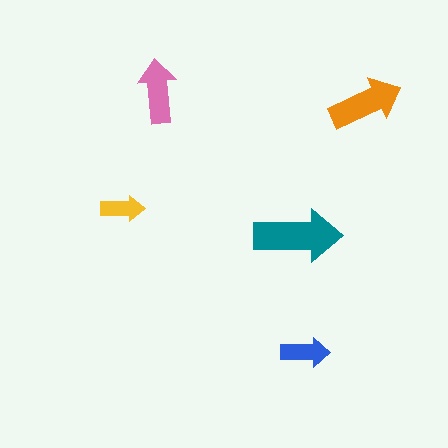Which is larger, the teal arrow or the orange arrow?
The teal one.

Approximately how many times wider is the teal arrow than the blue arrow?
About 2 times wider.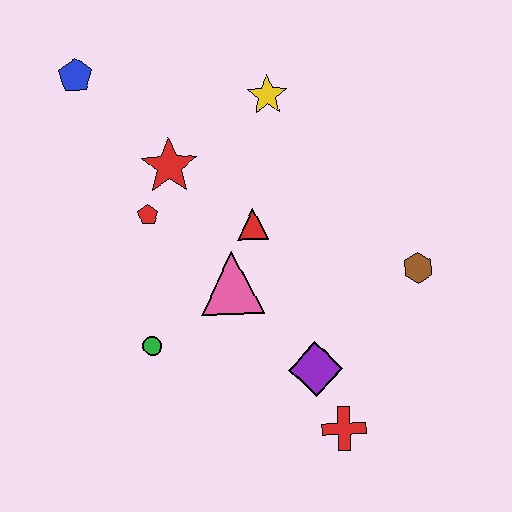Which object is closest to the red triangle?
The pink triangle is closest to the red triangle.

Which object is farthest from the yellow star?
The red cross is farthest from the yellow star.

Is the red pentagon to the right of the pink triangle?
No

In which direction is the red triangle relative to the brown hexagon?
The red triangle is to the left of the brown hexagon.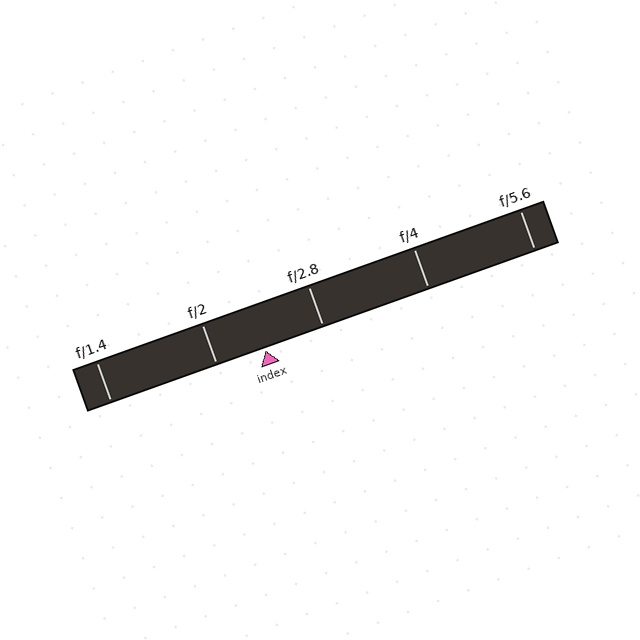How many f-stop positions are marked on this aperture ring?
There are 5 f-stop positions marked.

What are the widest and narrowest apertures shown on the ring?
The widest aperture shown is f/1.4 and the narrowest is f/5.6.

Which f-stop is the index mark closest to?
The index mark is closest to f/2.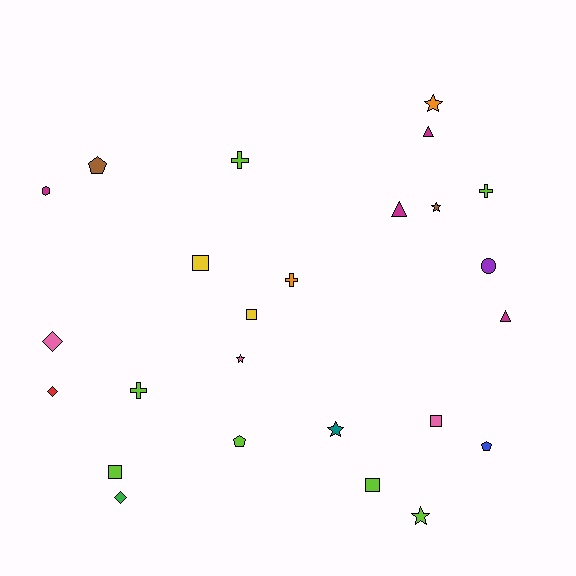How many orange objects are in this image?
There are 2 orange objects.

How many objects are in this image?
There are 25 objects.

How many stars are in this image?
There are 5 stars.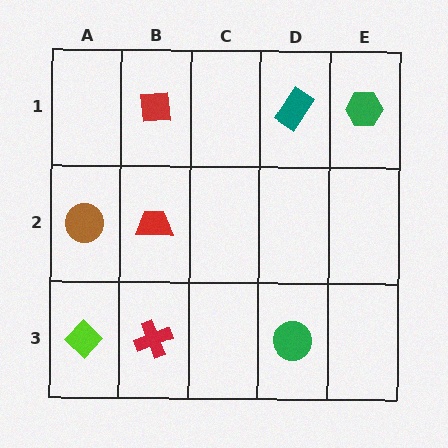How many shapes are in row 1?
3 shapes.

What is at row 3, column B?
A red cross.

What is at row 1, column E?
A green hexagon.